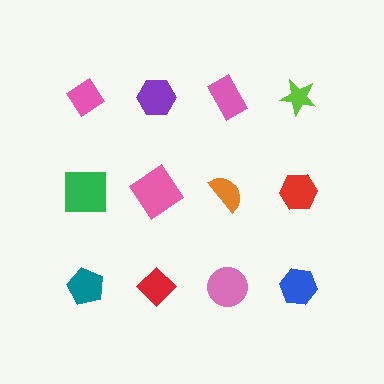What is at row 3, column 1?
A teal pentagon.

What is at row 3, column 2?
A red diamond.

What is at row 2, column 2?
A pink diamond.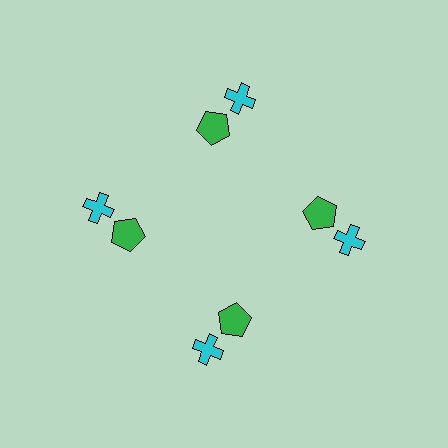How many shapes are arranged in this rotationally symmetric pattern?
There are 8 shapes, arranged in 4 groups of 2.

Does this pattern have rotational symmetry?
Yes, this pattern has 4-fold rotational symmetry. It looks the same after rotating 90 degrees around the center.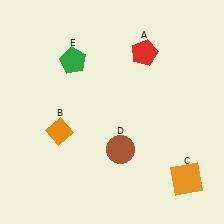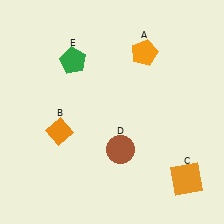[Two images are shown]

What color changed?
The pentagon (A) changed from red in Image 1 to orange in Image 2.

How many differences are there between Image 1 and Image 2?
There is 1 difference between the two images.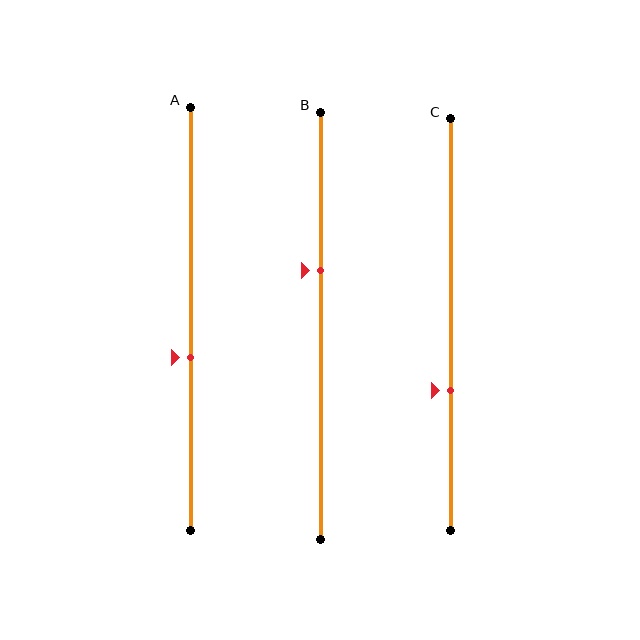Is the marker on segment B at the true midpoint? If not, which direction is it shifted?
No, the marker on segment B is shifted upward by about 13% of the segment length.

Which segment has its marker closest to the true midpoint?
Segment A has its marker closest to the true midpoint.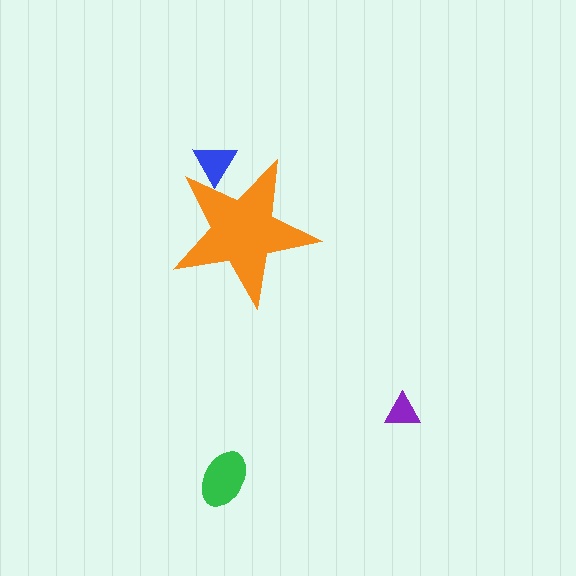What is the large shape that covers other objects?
An orange star.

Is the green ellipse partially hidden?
No, the green ellipse is fully visible.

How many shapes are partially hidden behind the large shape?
1 shape is partially hidden.